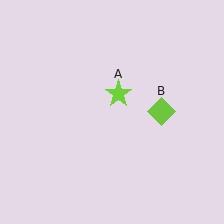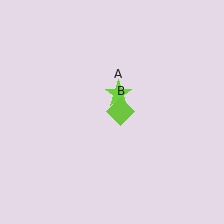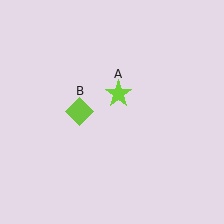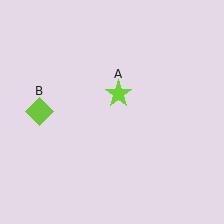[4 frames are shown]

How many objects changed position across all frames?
1 object changed position: lime diamond (object B).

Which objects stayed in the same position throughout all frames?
Lime star (object A) remained stationary.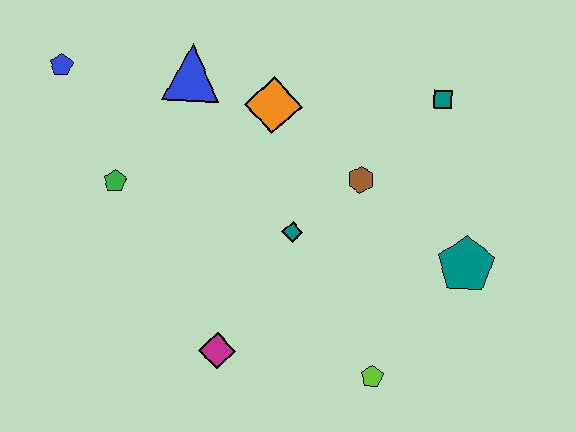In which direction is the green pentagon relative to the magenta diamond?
The green pentagon is above the magenta diamond.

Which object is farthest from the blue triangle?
The lime pentagon is farthest from the blue triangle.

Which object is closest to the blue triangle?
The orange diamond is closest to the blue triangle.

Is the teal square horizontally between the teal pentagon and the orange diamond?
Yes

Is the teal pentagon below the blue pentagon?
Yes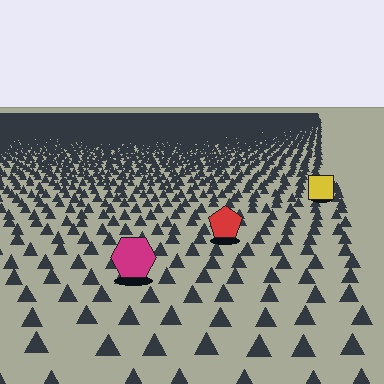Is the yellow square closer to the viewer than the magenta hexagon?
No. The magenta hexagon is closer — you can tell from the texture gradient: the ground texture is coarser near it.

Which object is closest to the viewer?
The magenta hexagon is closest. The texture marks near it are larger and more spread out.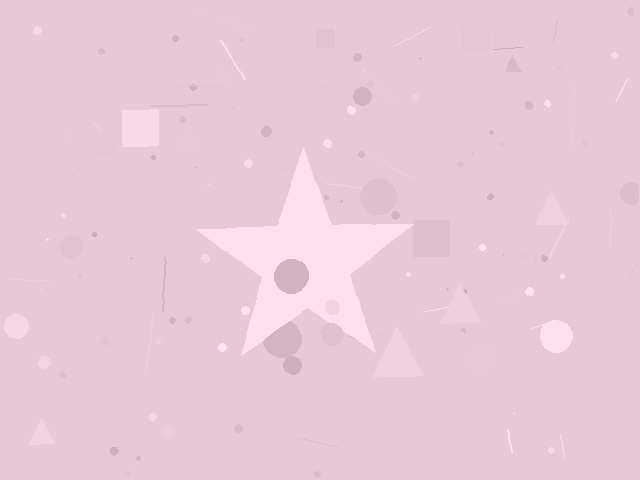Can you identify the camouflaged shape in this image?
The camouflaged shape is a star.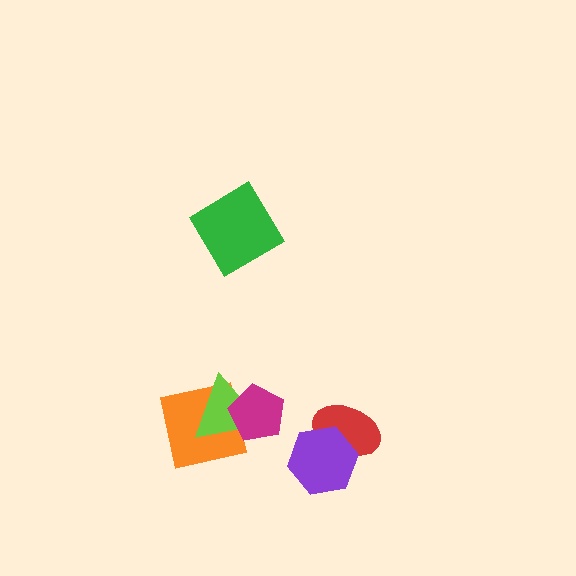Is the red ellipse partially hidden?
Yes, it is partially covered by another shape.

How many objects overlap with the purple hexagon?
1 object overlaps with the purple hexagon.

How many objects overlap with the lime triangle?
2 objects overlap with the lime triangle.